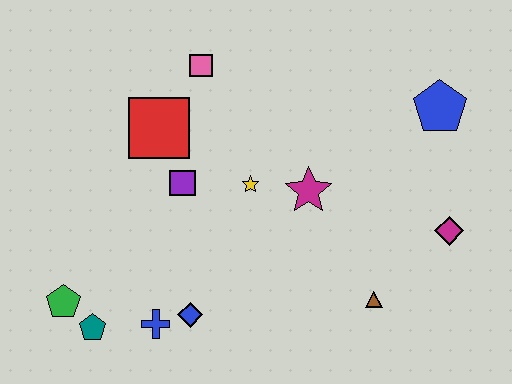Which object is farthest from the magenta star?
The green pentagon is farthest from the magenta star.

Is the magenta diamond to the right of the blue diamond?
Yes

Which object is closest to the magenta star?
The yellow star is closest to the magenta star.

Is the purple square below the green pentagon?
No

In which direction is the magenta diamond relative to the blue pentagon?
The magenta diamond is below the blue pentagon.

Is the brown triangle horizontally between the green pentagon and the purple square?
No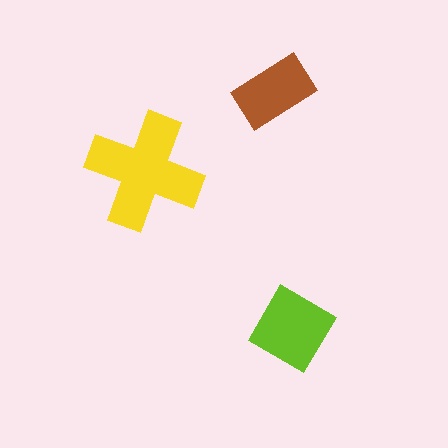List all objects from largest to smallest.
The yellow cross, the lime diamond, the brown rectangle.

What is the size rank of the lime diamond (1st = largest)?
2nd.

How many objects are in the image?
There are 3 objects in the image.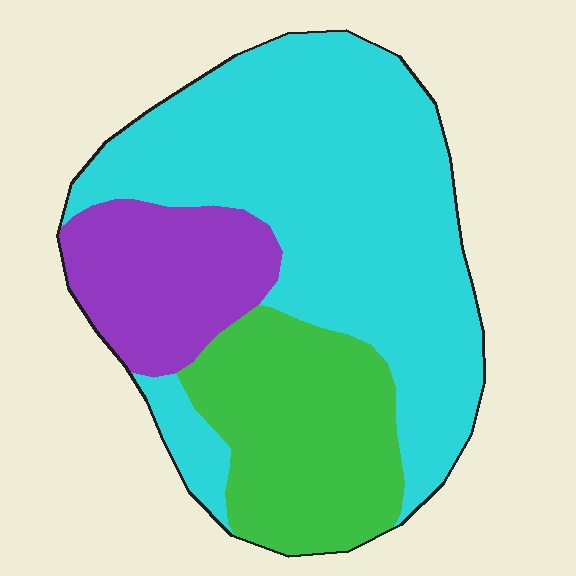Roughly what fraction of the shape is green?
Green takes up between a sixth and a third of the shape.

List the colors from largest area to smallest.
From largest to smallest: cyan, green, purple.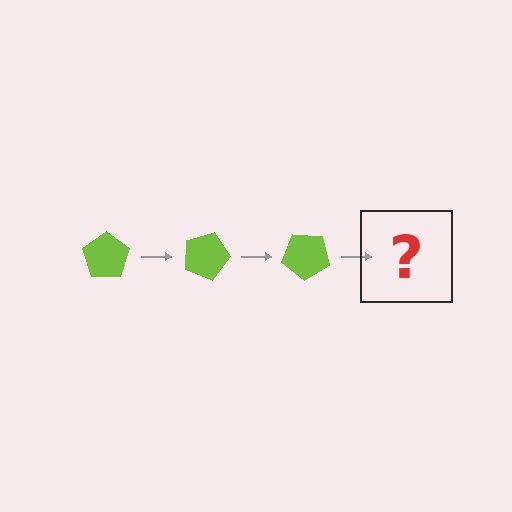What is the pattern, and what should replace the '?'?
The pattern is that the pentagon rotates 20 degrees each step. The '?' should be a lime pentagon rotated 60 degrees.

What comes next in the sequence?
The next element should be a lime pentagon rotated 60 degrees.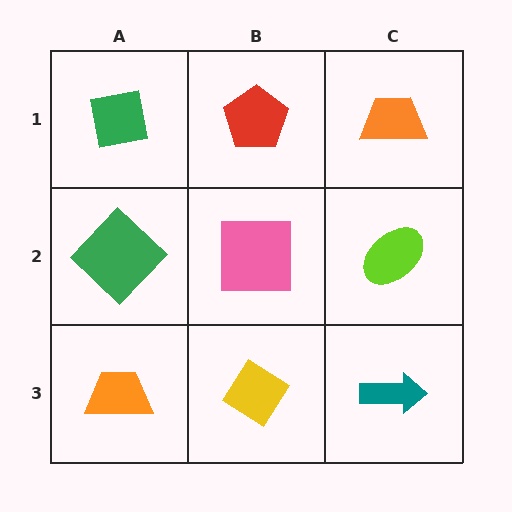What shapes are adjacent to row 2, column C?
An orange trapezoid (row 1, column C), a teal arrow (row 3, column C), a pink square (row 2, column B).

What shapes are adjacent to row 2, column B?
A red pentagon (row 1, column B), a yellow diamond (row 3, column B), a green diamond (row 2, column A), a lime ellipse (row 2, column C).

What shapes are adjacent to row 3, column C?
A lime ellipse (row 2, column C), a yellow diamond (row 3, column B).